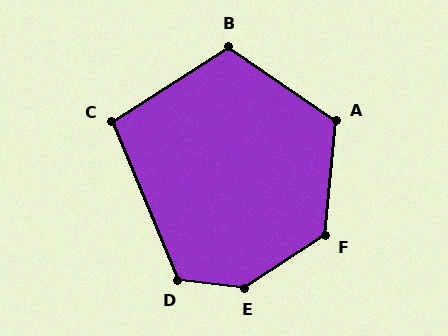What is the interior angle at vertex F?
Approximately 128 degrees (obtuse).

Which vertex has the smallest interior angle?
C, at approximately 100 degrees.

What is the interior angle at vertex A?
Approximately 119 degrees (obtuse).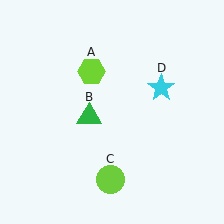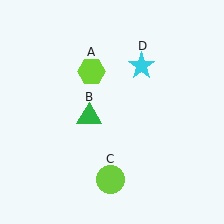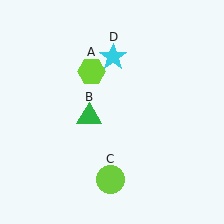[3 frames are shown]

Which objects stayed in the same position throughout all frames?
Lime hexagon (object A) and green triangle (object B) and lime circle (object C) remained stationary.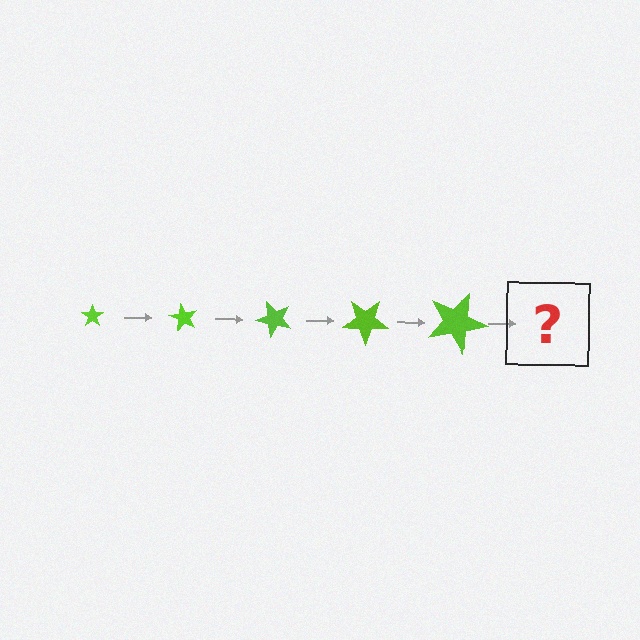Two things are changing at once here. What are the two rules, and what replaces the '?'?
The two rules are that the star grows larger each step and it rotates 60 degrees each step. The '?' should be a star, larger than the previous one and rotated 300 degrees from the start.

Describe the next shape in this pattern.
It should be a star, larger than the previous one and rotated 300 degrees from the start.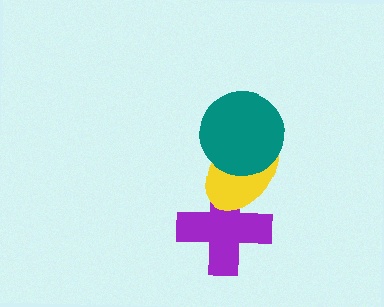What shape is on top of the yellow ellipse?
The teal circle is on top of the yellow ellipse.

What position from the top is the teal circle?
The teal circle is 1st from the top.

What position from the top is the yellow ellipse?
The yellow ellipse is 2nd from the top.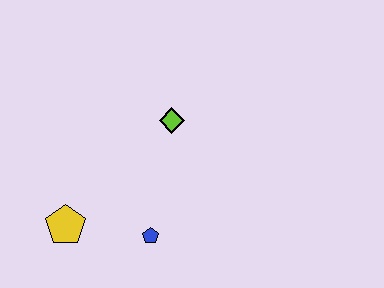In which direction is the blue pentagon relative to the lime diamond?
The blue pentagon is below the lime diamond.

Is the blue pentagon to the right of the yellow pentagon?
Yes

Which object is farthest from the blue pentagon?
The lime diamond is farthest from the blue pentagon.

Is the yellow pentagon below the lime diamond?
Yes